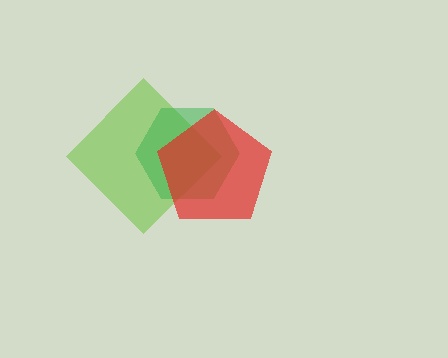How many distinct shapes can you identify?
There are 3 distinct shapes: a lime diamond, a green hexagon, a red pentagon.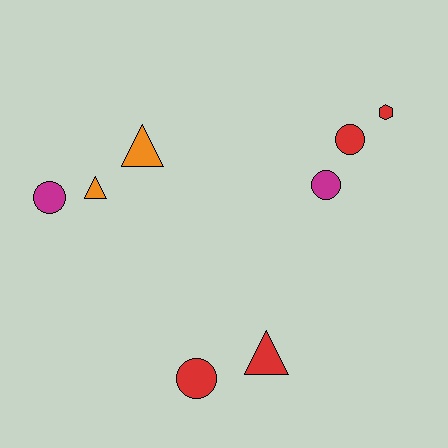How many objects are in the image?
There are 8 objects.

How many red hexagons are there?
There is 1 red hexagon.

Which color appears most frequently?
Red, with 4 objects.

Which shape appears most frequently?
Circle, with 4 objects.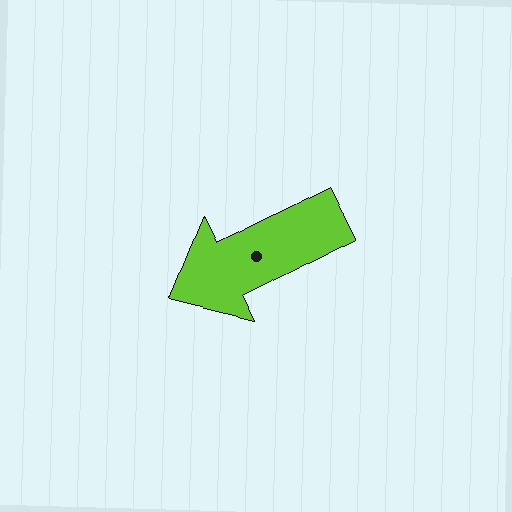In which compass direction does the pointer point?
Southwest.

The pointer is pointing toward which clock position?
Roughly 8 o'clock.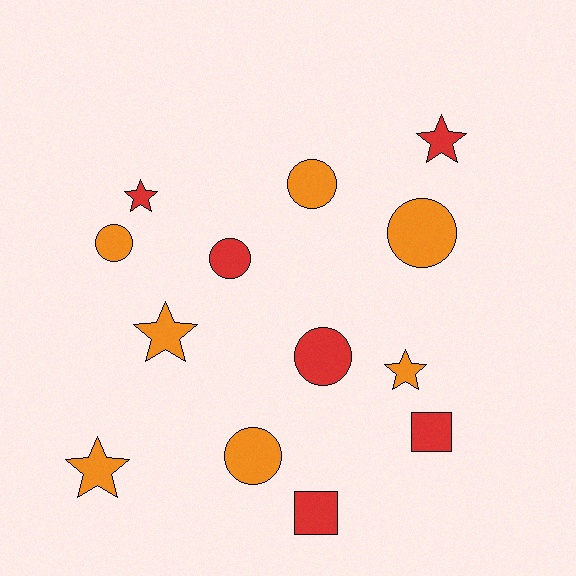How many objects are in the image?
There are 13 objects.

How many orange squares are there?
There are no orange squares.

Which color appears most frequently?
Orange, with 7 objects.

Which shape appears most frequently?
Circle, with 6 objects.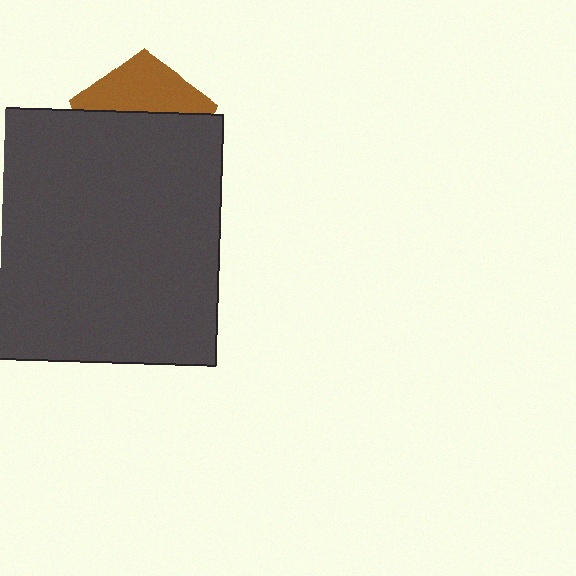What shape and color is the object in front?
The object in front is a dark gray rectangle.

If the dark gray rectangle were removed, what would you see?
You would see the complete brown pentagon.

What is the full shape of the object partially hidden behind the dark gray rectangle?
The partially hidden object is a brown pentagon.